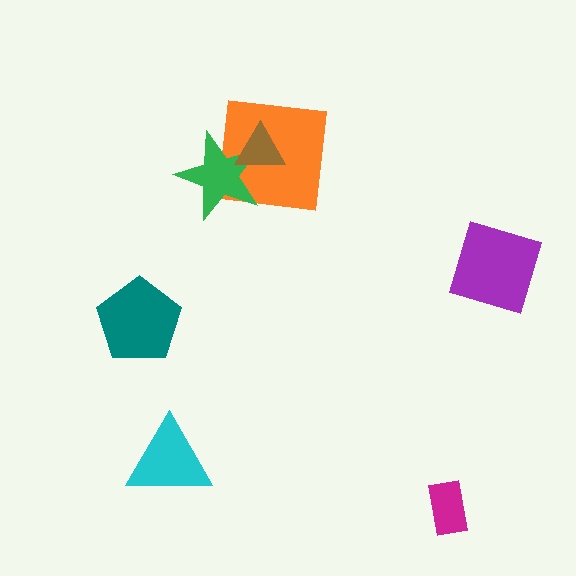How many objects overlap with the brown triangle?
2 objects overlap with the brown triangle.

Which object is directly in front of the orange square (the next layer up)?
The green star is directly in front of the orange square.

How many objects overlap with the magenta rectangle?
0 objects overlap with the magenta rectangle.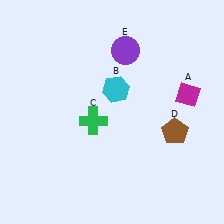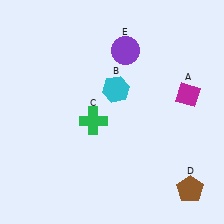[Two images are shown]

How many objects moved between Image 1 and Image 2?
1 object moved between the two images.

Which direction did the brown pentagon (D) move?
The brown pentagon (D) moved down.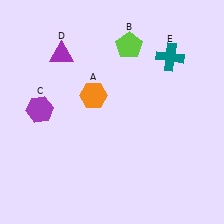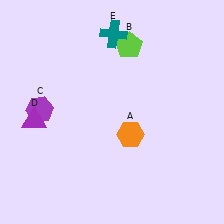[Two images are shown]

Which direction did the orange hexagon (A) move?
The orange hexagon (A) moved down.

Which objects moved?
The objects that moved are: the orange hexagon (A), the purple triangle (D), the teal cross (E).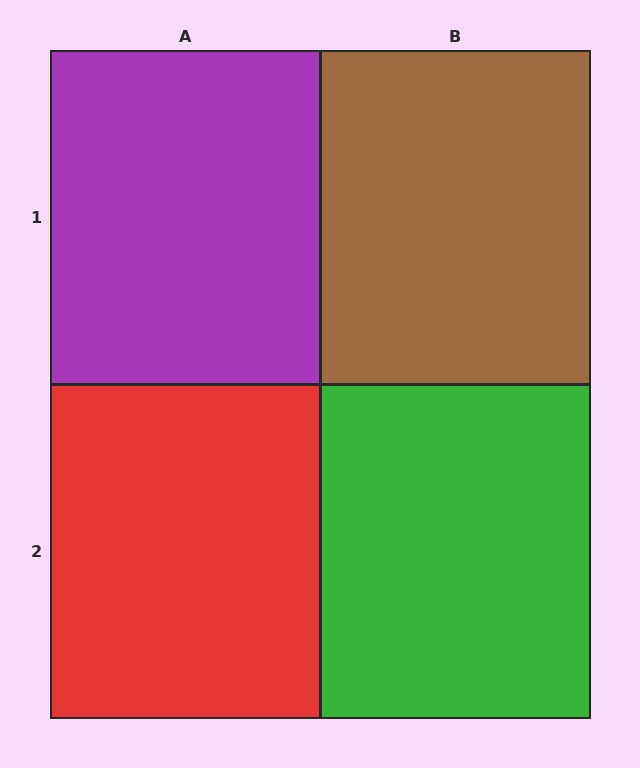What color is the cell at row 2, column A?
Red.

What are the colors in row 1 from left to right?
Purple, brown.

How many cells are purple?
1 cell is purple.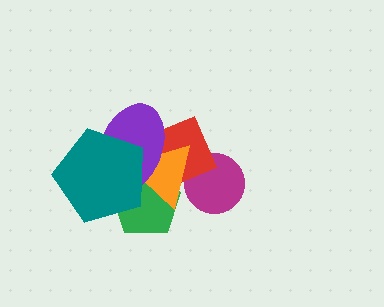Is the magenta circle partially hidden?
Yes, it is partially covered by another shape.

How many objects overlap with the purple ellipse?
4 objects overlap with the purple ellipse.